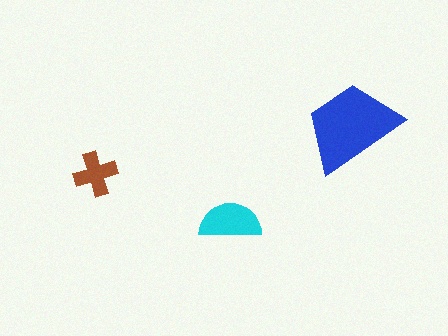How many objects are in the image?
There are 3 objects in the image.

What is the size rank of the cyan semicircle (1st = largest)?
2nd.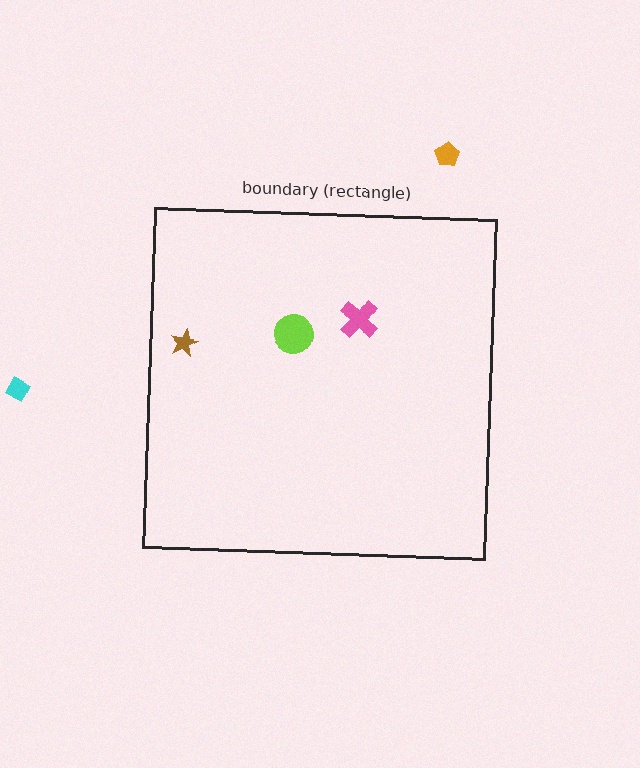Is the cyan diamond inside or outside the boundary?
Outside.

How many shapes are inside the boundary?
3 inside, 2 outside.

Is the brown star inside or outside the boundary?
Inside.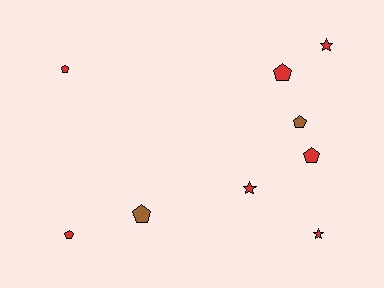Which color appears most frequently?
Red, with 7 objects.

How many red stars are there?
There are 3 red stars.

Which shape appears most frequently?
Pentagon, with 6 objects.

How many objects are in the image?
There are 9 objects.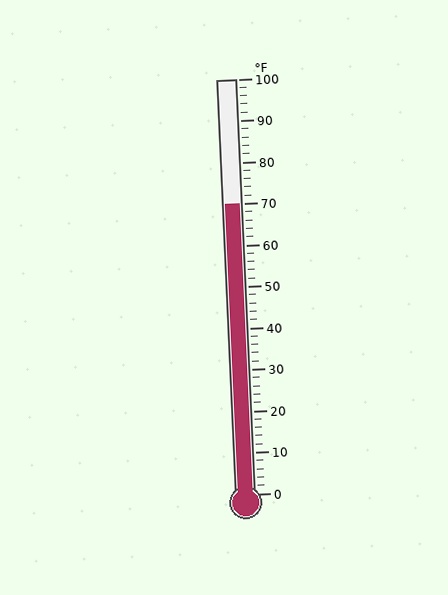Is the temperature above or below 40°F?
The temperature is above 40°F.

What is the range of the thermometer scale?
The thermometer scale ranges from 0°F to 100°F.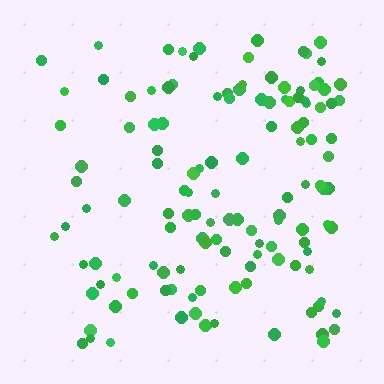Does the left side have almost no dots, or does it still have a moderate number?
Still a moderate number, just noticeably fewer than the right.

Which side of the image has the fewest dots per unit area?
The left.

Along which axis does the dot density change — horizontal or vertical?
Horizontal.